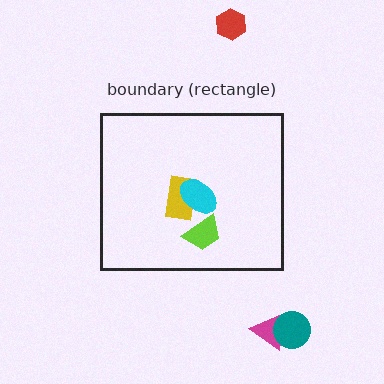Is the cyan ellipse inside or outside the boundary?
Inside.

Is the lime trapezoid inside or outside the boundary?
Inside.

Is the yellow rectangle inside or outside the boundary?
Inside.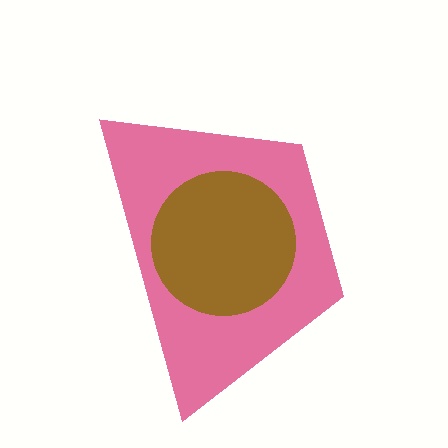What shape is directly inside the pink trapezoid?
The brown circle.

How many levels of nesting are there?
2.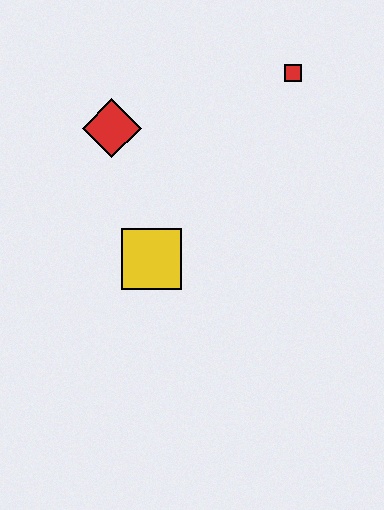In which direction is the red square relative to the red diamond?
The red square is to the right of the red diamond.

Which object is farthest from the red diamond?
The red square is farthest from the red diamond.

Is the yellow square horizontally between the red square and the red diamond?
Yes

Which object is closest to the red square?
The red diamond is closest to the red square.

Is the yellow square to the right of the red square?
No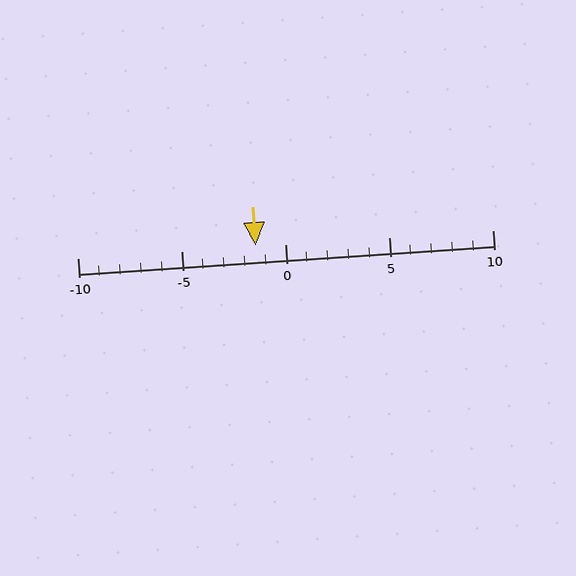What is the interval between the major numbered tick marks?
The major tick marks are spaced 5 units apart.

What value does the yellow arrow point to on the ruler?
The yellow arrow points to approximately -1.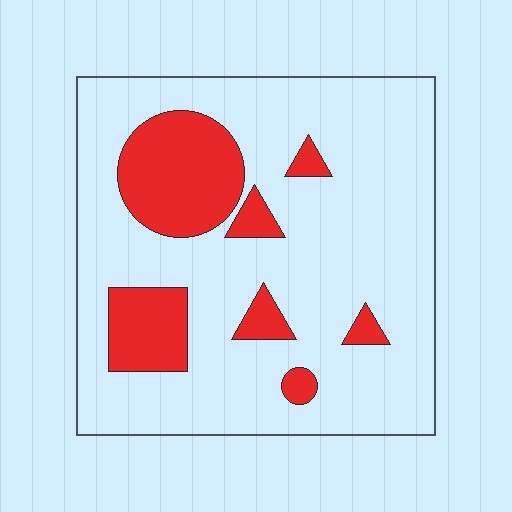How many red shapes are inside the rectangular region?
7.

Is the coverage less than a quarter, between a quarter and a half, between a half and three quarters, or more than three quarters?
Less than a quarter.